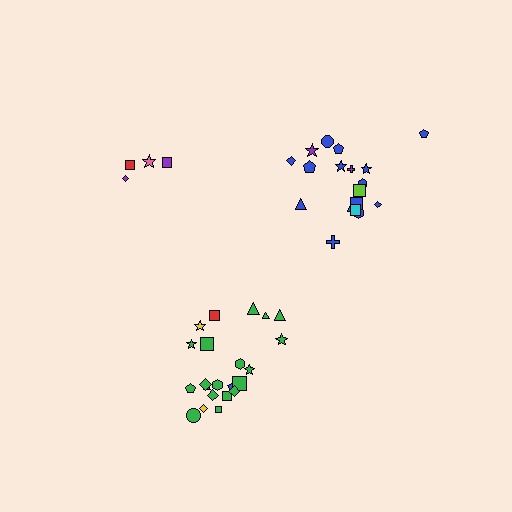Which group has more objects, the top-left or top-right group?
The top-right group.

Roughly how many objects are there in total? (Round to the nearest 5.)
Roughly 45 objects in total.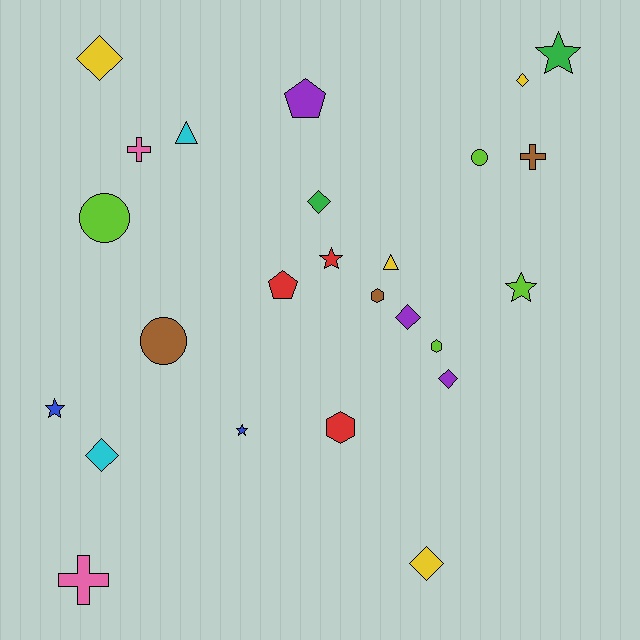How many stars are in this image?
There are 5 stars.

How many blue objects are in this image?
There are 2 blue objects.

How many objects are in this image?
There are 25 objects.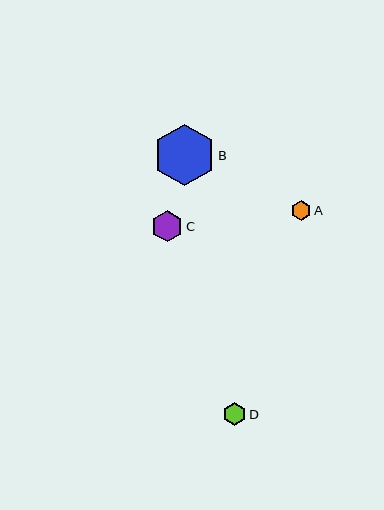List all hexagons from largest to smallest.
From largest to smallest: B, C, D, A.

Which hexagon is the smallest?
Hexagon A is the smallest with a size of approximately 20 pixels.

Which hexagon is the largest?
Hexagon B is the largest with a size of approximately 61 pixels.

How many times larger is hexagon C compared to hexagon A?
Hexagon C is approximately 1.5 times the size of hexagon A.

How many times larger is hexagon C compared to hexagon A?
Hexagon C is approximately 1.5 times the size of hexagon A.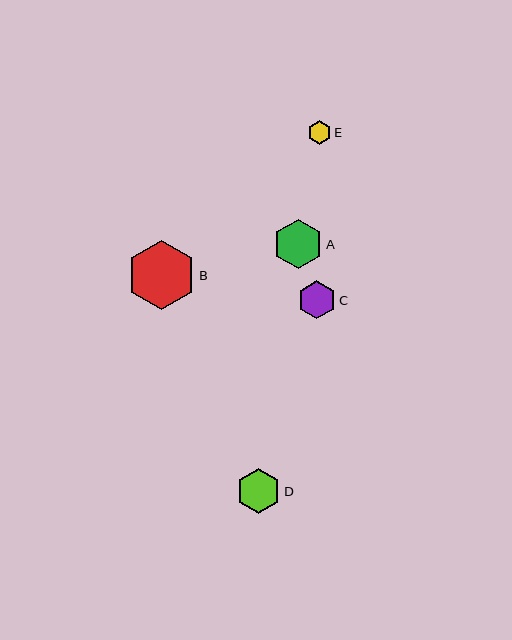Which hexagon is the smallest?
Hexagon E is the smallest with a size of approximately 24 pixels.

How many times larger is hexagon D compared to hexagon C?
Hexagon D is approximately 1.2 times the size of hexagon C.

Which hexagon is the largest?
Hexagon B is the largest with a size of approximately 69 pixels.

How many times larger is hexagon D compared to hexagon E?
Hexagon D is approximately 1.8 times the size of hexagon E.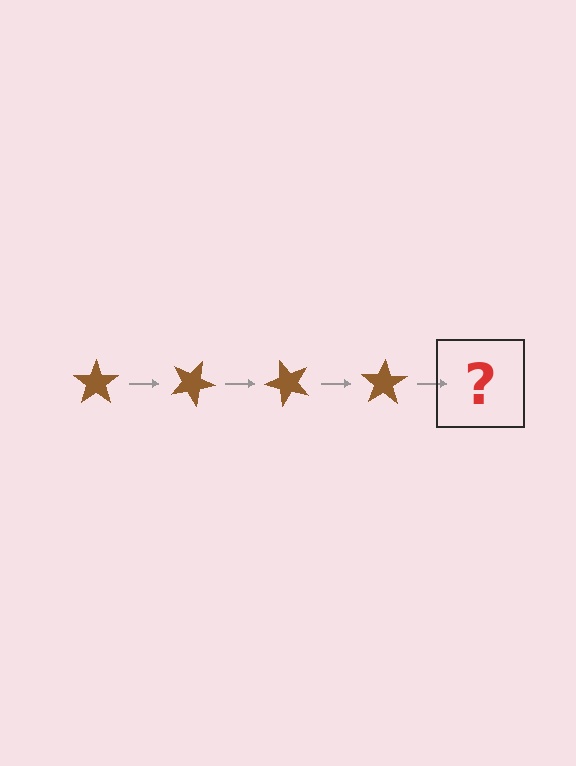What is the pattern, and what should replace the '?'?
The pattern is that the star rotates 25 degrees each step. The '?' should be a brown star rotated 100 degrees.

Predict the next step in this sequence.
The next step is a brown star rotated 100 degrees.